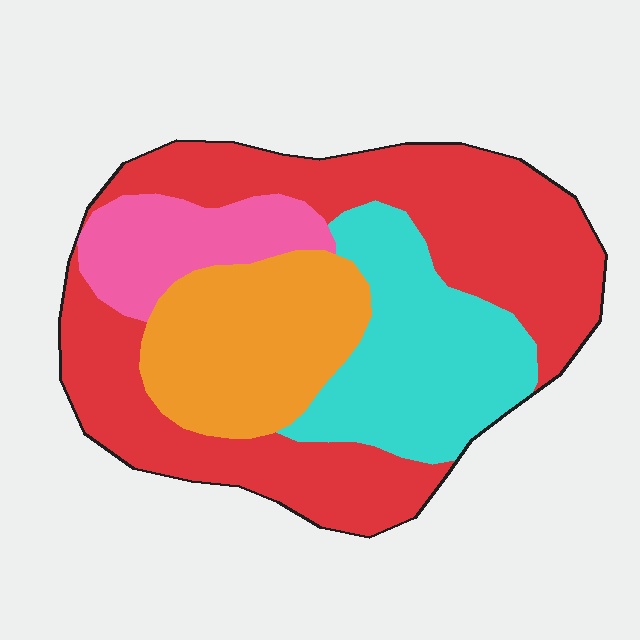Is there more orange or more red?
Red.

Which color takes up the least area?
Pink, at roughly 10%.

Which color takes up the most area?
Red, at roughly 45%.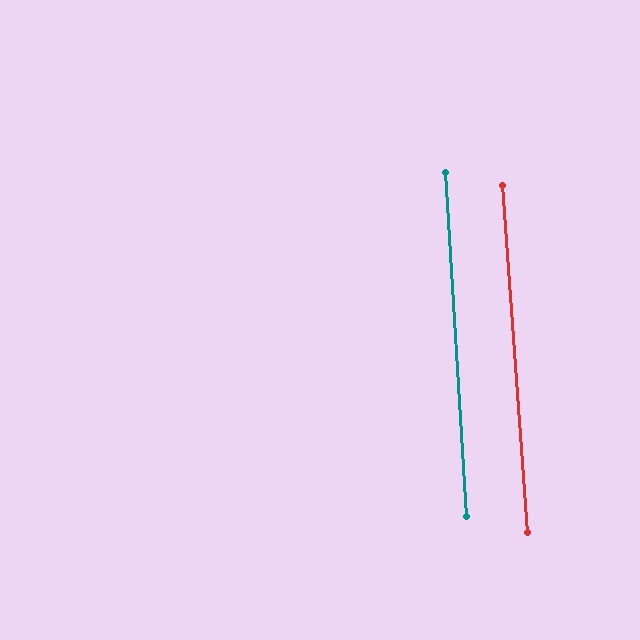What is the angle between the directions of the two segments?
Approximately 1 degree.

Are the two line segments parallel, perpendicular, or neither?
Parallel — their directions differ by only 0.7°.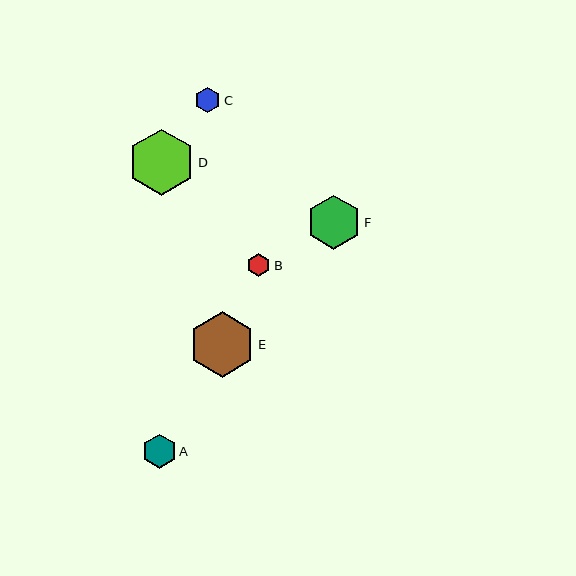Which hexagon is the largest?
Hexagon D is the largest with a size of approximately 66 pixels.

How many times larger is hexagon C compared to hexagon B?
Hexagon C is approximately 1.1 times the size of hexagon B.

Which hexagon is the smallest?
Hexagon B is the smallest with a size of approximately 23 pixels.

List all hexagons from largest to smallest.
From largest to smallest: D, E, F, A, C, B.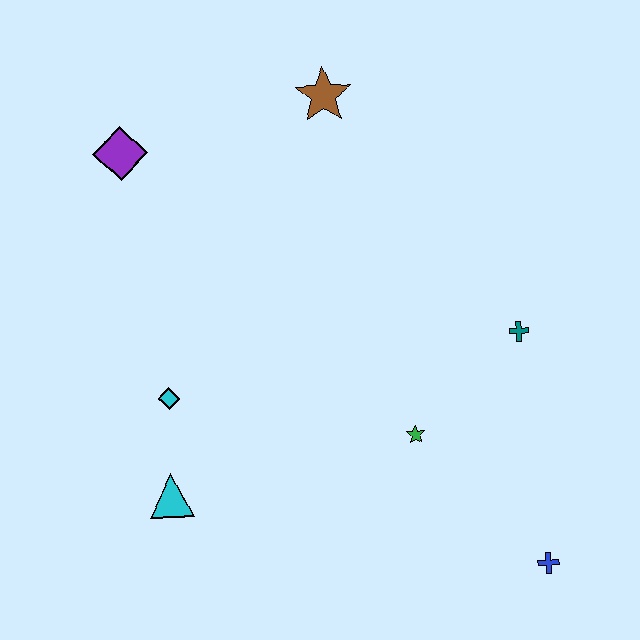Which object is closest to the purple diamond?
The brown star is closest to the purple diamond.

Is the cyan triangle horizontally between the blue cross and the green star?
No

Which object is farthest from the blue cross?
The purple diamond is farthest from the blue cross.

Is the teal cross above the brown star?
No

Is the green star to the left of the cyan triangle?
No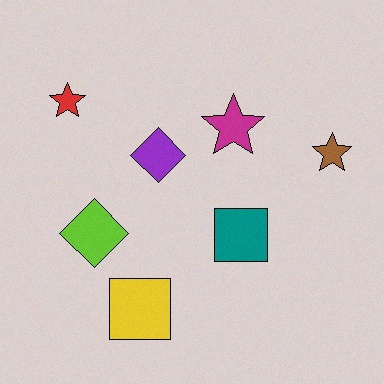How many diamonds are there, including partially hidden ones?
There are 2 diamonds.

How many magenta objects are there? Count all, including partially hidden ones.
There is 1 magenta object.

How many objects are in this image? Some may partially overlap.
There are 7 objects.